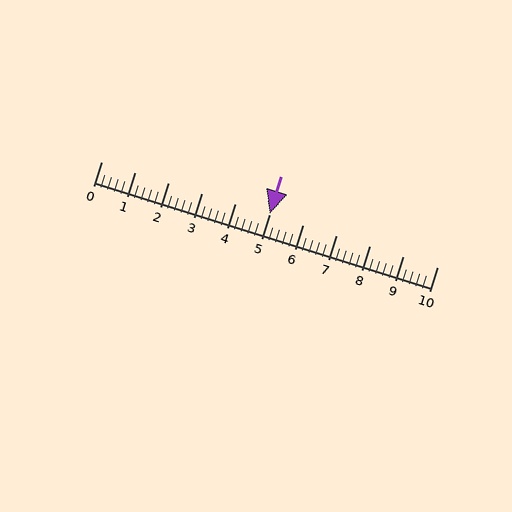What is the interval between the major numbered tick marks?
The major tick marks are spaced 1 units apart.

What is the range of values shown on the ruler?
The ruler shows values from 0 to 10.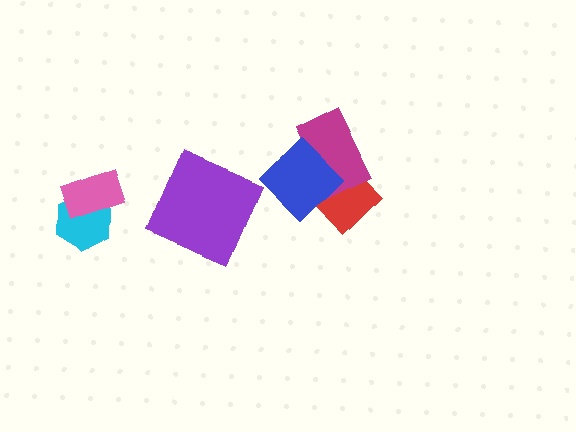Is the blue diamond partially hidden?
No, no other shape covers it.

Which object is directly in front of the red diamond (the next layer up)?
The magenta rectangle is directly in front of the red diamond.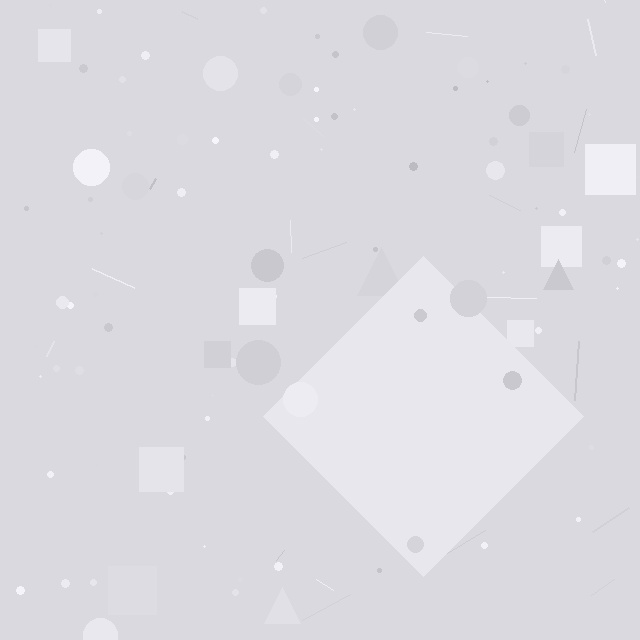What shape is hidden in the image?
A diamond is hidden in the image.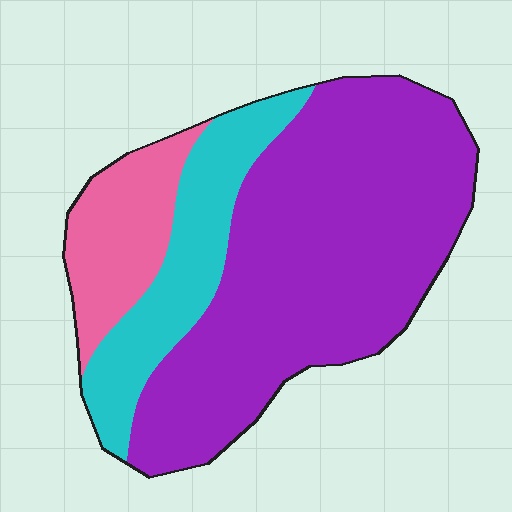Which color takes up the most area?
Purple, at roughly 65%.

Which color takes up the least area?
Pink, at roughly 15%.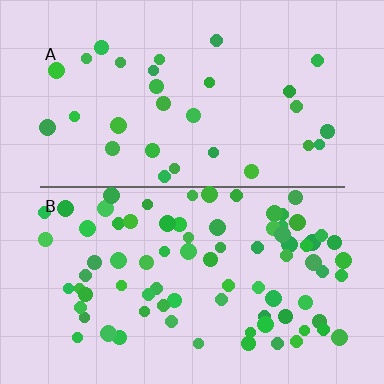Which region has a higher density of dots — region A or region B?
B (the bottom).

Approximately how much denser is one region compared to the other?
Approximately 2.7× — region B over region A.